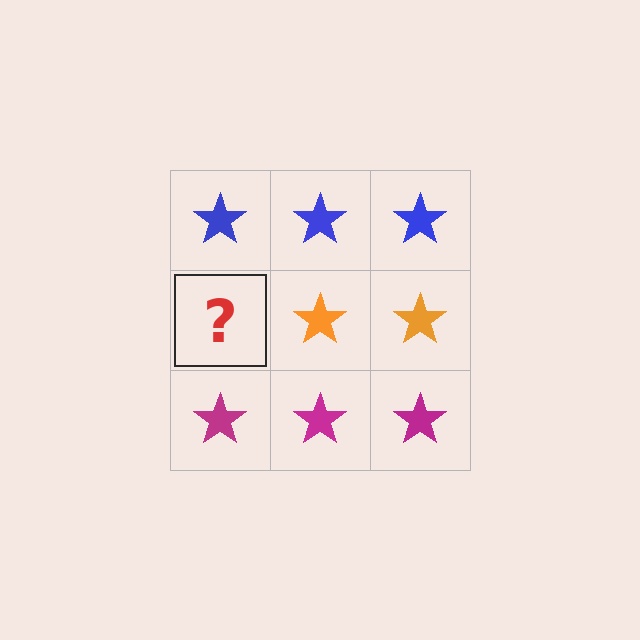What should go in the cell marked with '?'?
The missing cell should contain an orange star.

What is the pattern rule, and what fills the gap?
The rule is that each row has a consistent color. The gap should be filled with an orange star.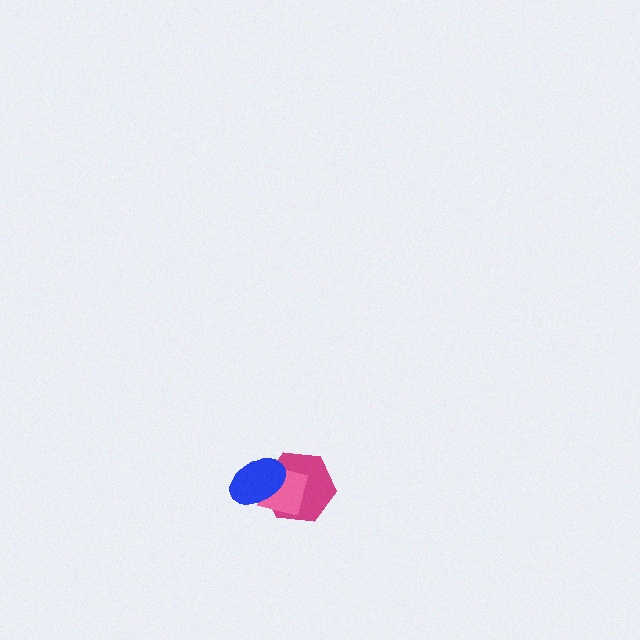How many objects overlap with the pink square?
2 objects overlap with the pink square.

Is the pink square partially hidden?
Yes, it is partially covered by another shape.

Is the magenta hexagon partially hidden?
Yes, it is partially covered by another shape.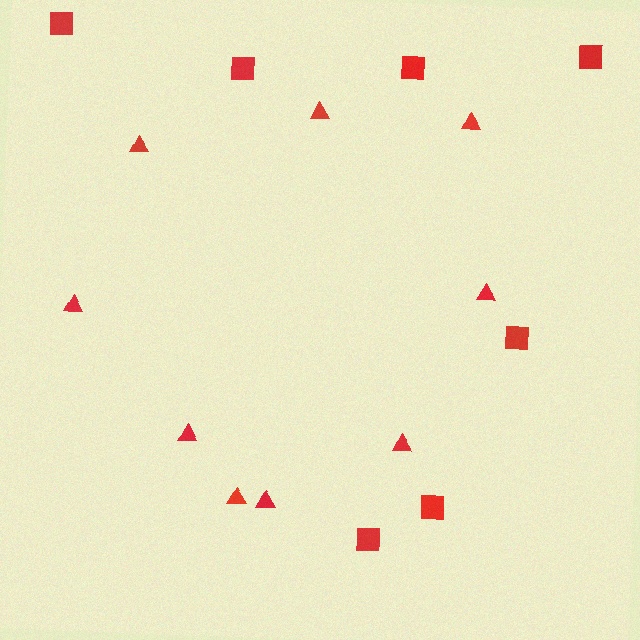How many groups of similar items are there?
There are 2 groups: one group of squares (7) and one group of triangles (9).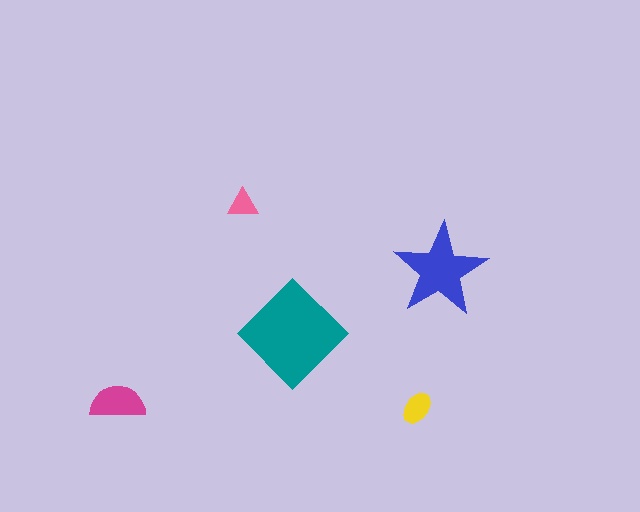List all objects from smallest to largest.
The pink triangle, the yellow ellipse, the magenta semicircle, the blue star, the teal diamond.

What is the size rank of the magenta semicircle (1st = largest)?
3rd.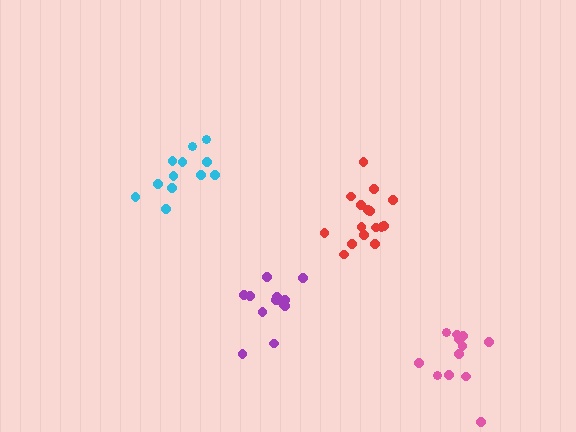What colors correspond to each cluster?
The clusters are colored: cyan, red, pink, purple.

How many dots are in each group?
Group 1: 12 dots, Group 2: 16 dots, Group 3: 12 dots, Group 4: 12 dots (52 total).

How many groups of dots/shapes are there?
There are 4 groups.